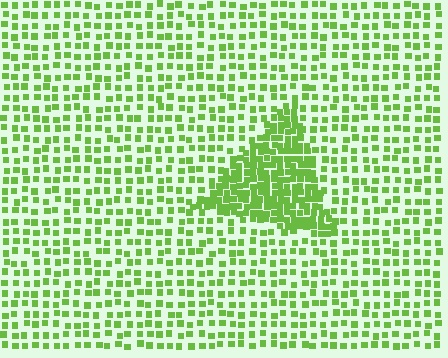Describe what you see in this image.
The image contains small lime elements arranged at two different densities. A triangle-shaped region is visible where the elements are more densely packed than the surrounding area.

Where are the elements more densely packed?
The elements are more densely packed inside the triangle boundary.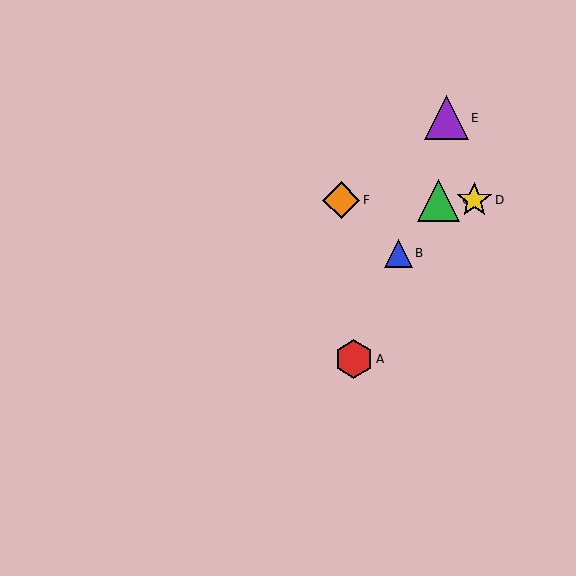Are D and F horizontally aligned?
Yes, both are at y≈200.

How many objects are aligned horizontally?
3 objects (C, D, F) are aligned horizontally.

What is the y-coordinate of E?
Object E is at y≈118.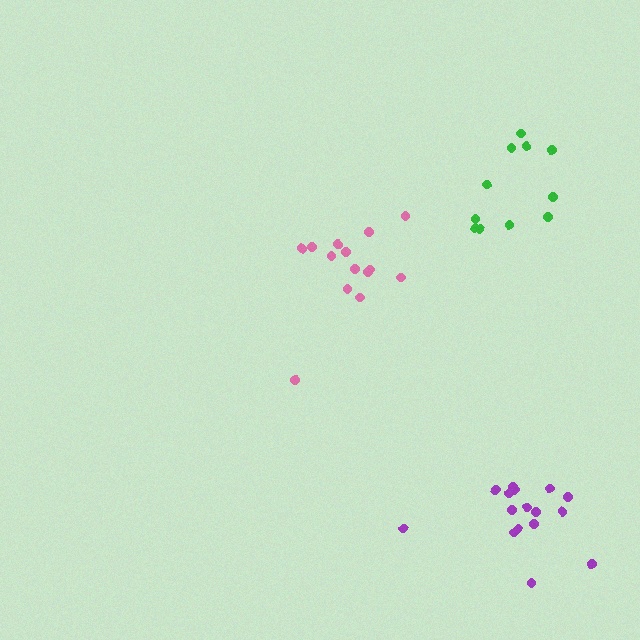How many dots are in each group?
Group 1: 14 dots, Group 2: 16 dots, Group 3: 11 dots (41 total).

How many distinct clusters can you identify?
There are 3 distinct clusters.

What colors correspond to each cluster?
The clusters are colored: pink, purple, green.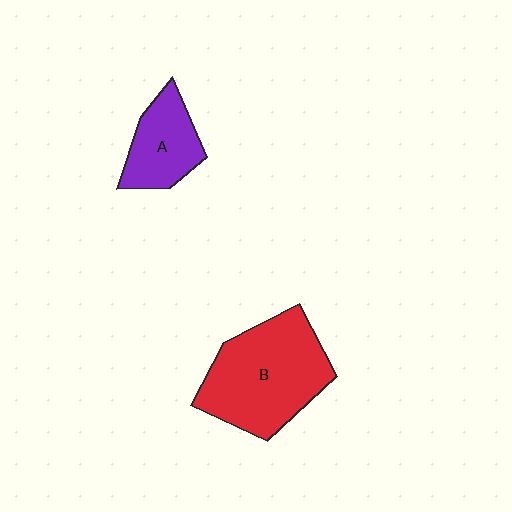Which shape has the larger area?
Shape B (red).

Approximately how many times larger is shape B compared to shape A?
Approximately 2.0 times.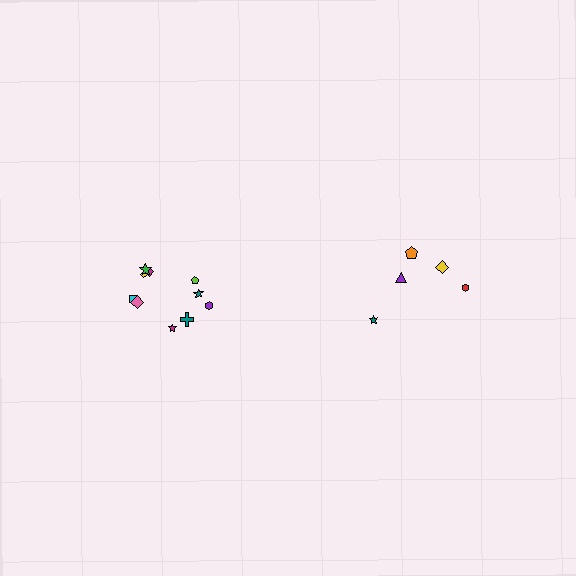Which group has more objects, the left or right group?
The left group.